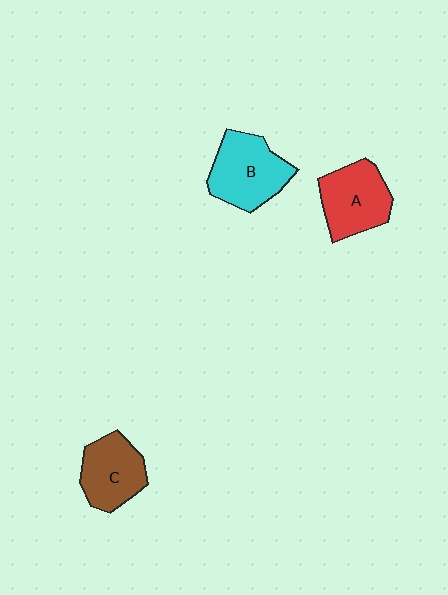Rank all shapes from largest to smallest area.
From largest to smallest: B (cyan), A (red), C (brown).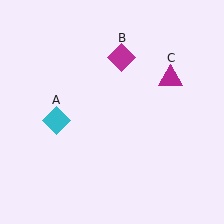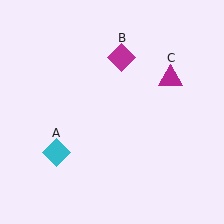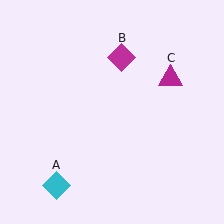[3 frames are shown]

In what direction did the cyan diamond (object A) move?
The cyan diamond (object A) moved down.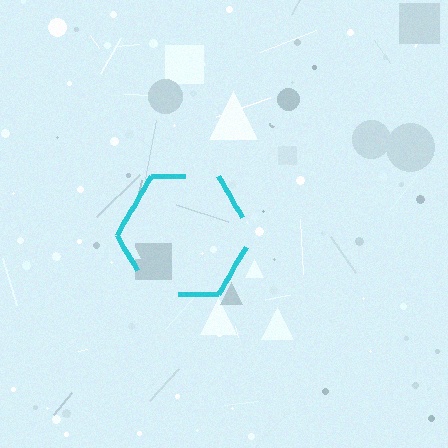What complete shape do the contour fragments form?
The contour fragments form a hexagon.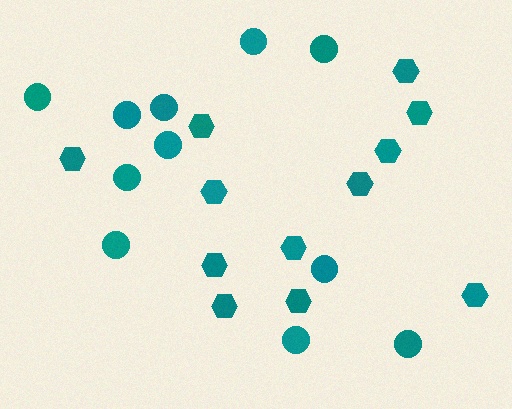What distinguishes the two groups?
There are 2 groups: one group of hexagons (12) and one group of circles (11).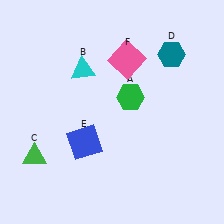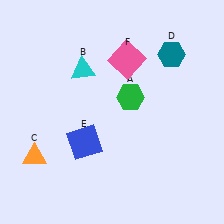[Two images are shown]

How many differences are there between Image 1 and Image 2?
There is 1 difference between the two images.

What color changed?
The triangle (C) changed from green in Image 1 to orange in Image 2.